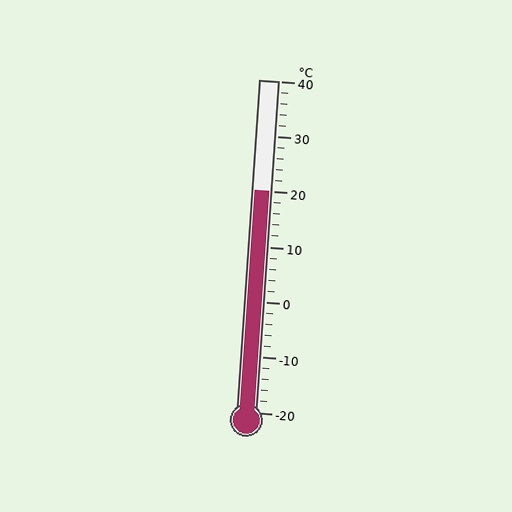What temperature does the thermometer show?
The thermometer shows approximately 20°C.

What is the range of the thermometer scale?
The thermometer scale ranges from -20°C to 40°C.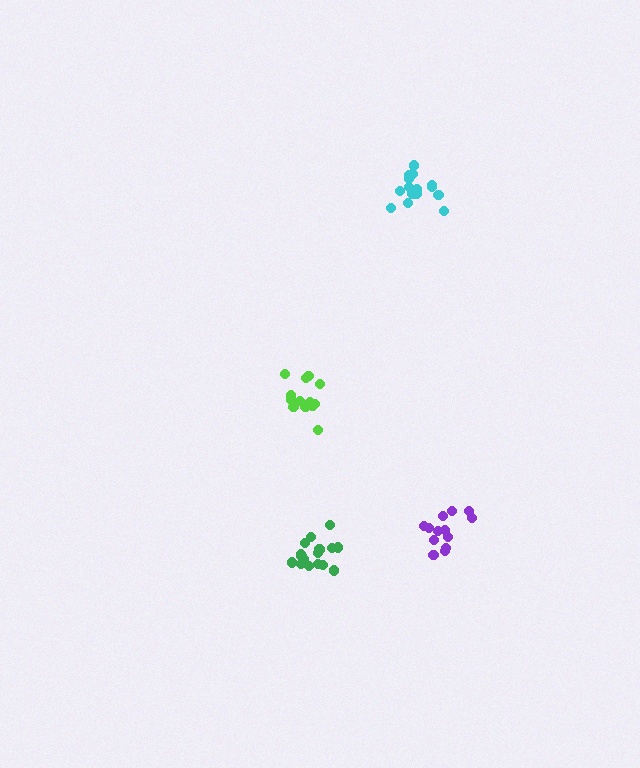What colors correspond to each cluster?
The clusters are colored: cyan, purple, lime, green.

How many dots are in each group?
Group 1: 15 dots, Group 2: 13 dots, Group 3: 14 dots, Group 4: 16 dots (58 total).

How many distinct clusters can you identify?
There are 4 distinct clusters.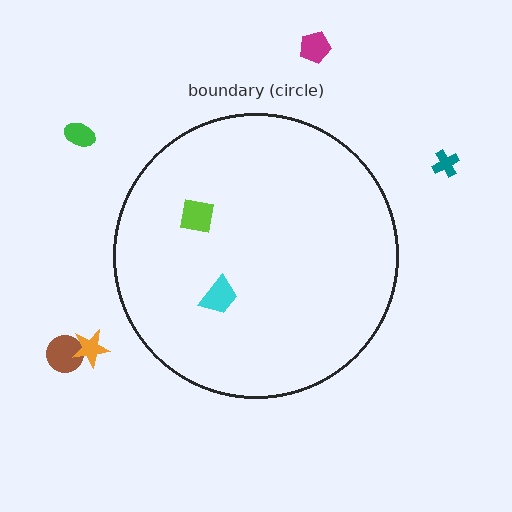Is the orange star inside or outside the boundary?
Outside.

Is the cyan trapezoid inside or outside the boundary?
Inside.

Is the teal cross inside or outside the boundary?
Outside.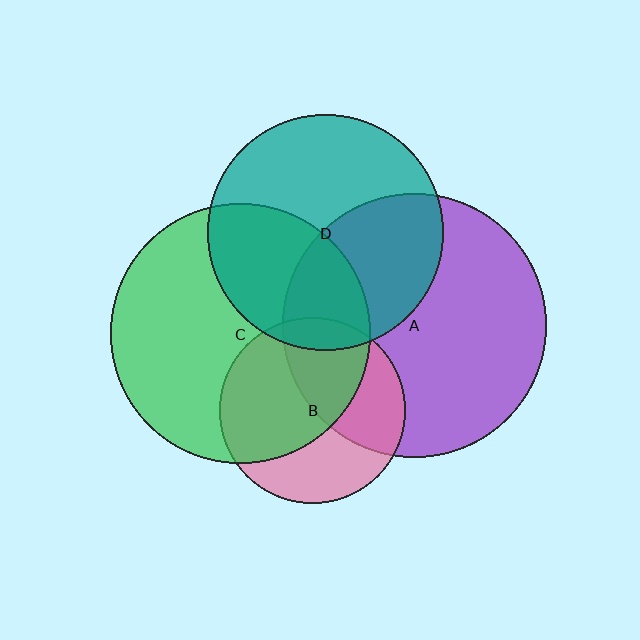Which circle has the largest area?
Circle A (purple).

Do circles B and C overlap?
Yes.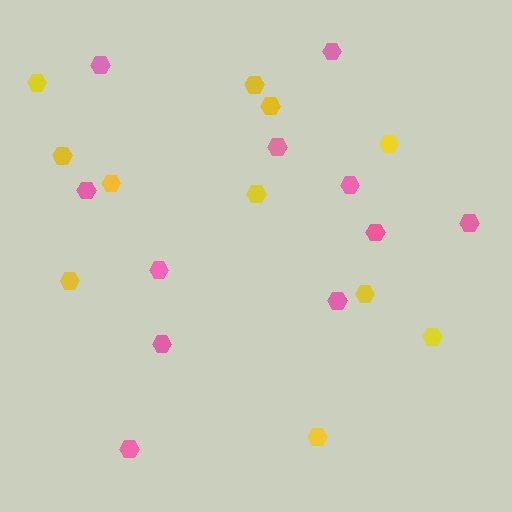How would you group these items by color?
There are 2 groups: one group of yellow hexagons (11) and one group of pink hexagons (11).